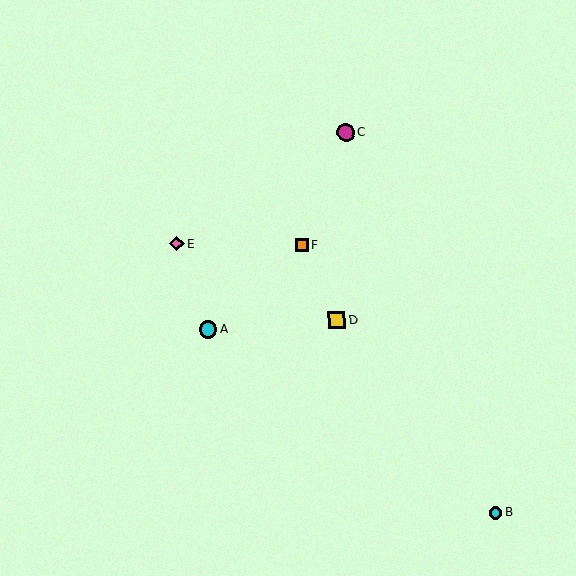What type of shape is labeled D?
Shape D is a yellow square.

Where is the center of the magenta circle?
The center of the magenta circle is at (346, 132).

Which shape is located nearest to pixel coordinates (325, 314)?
The yellow square (labeled D) at (337, 320) is nearest to that location.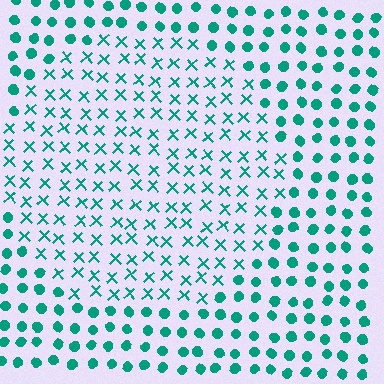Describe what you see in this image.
The image is filled with small teal elements arranged in a uniform grid. A circle-shaped region contains X marks, while the surrounding area contains circles. The boundary is defined purely by the change in element shape.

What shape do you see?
I see a circle.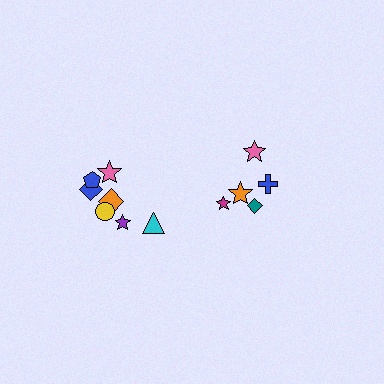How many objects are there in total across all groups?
There are 12 objects.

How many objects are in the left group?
There are 7 objects.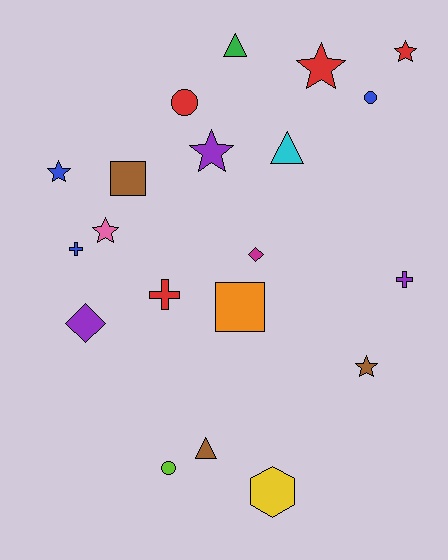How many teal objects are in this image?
There are no teal objects.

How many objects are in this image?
There are 20 objects.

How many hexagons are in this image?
There is 1 hexagon.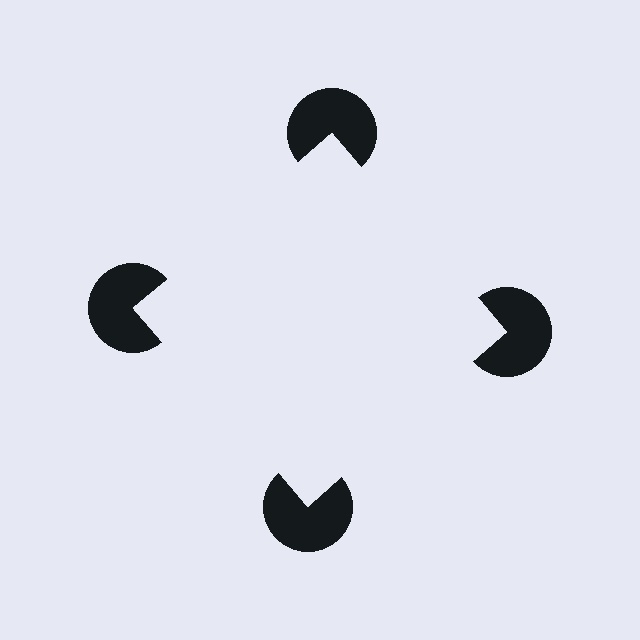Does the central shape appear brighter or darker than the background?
It typically appears slightly brighter than the background, even though no actual brightness change is drawn.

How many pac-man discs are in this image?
There are 4 — one at each vertex of the illusory square.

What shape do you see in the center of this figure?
An illusory square — its edges are inferred from the aligned wedge cuts in the pac-man discs, not physically drawn.